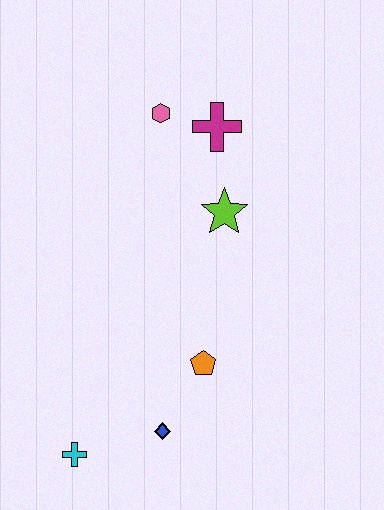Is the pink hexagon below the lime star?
No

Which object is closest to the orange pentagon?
The blue diamond is closest to the orange pentagon.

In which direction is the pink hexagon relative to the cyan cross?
The pink hexagon is above the cyan cross.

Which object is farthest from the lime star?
The cyan cross is farthest from the lime star.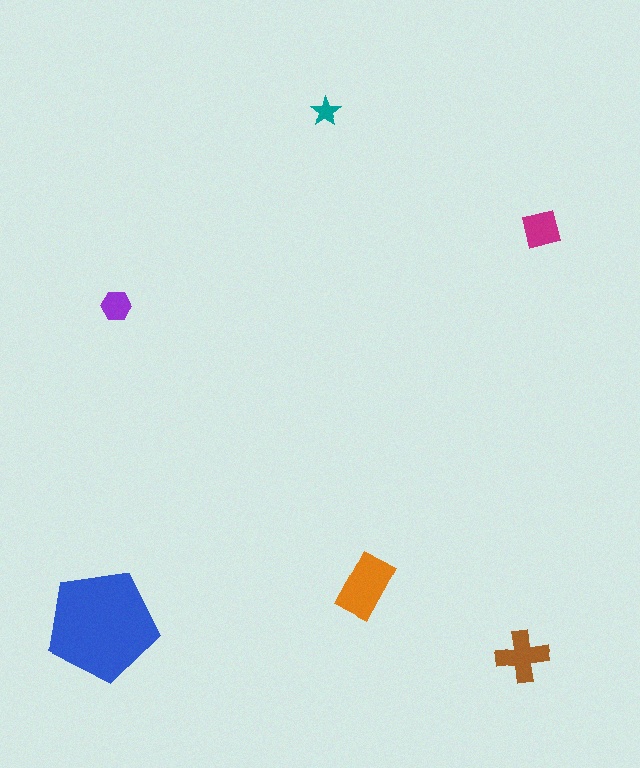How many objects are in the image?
There are 6 objects in the image.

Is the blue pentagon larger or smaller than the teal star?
Larger.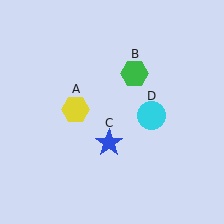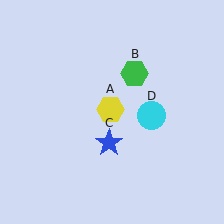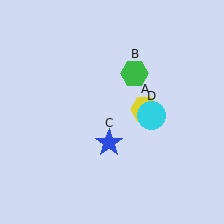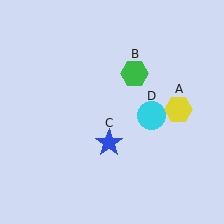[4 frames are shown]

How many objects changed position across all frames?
1 object changed position: yellow hexagon (object A).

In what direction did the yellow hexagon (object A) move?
The yellow hexagon (object A) moved right.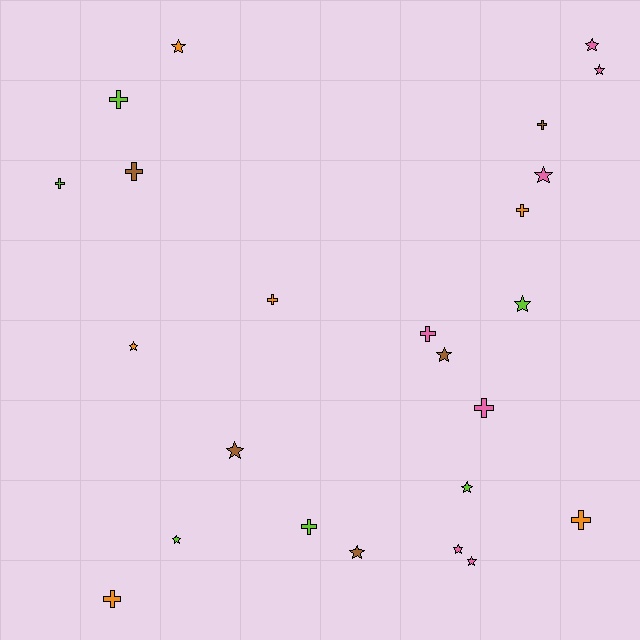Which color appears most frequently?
Pink, with 7 objects.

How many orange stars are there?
There are 2 orange stars.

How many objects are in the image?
There are 24 objects.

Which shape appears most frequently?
Star, with 13 objects.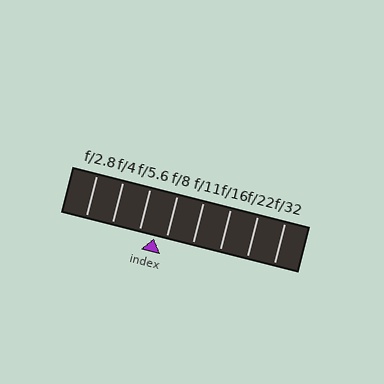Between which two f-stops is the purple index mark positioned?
The index mark is between f/5.6 and f/8.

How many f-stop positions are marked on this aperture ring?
There are 8 f-stop positions marked.